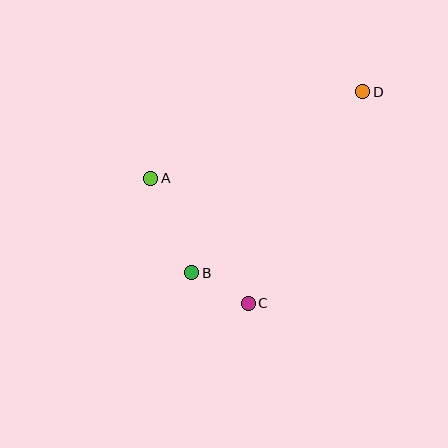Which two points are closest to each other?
Points B and C are closest to each other.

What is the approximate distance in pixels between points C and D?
The distance between C and D is approximately 240 pixels.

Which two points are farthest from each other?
Points B and D are farthest from each other.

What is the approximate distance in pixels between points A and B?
The distance between A and B is approximately 103 pixels.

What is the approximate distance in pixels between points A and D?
The distance between A and D is approximately 229 pixels.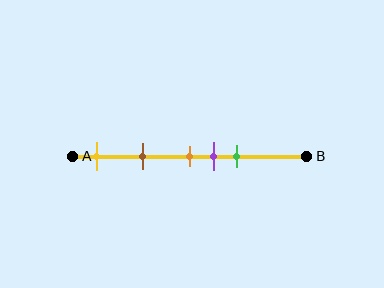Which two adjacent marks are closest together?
The orange and purple marks are the closest adjacent pair.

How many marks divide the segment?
There are 5 marks dividing the segment.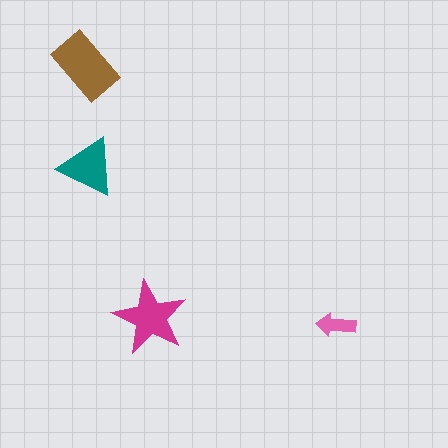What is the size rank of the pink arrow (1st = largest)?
4th.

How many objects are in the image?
There are 4 objects in the image.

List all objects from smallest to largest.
The pink arrow, the teal triangle, the magenta star, the brown rectangle.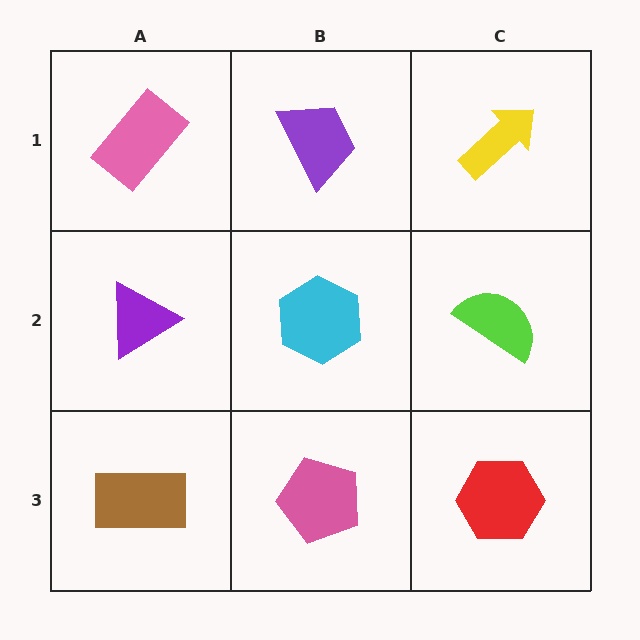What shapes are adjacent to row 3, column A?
A purple triangle (row 2, column A), a pink pentagon (row 3, column B).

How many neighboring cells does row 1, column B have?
3.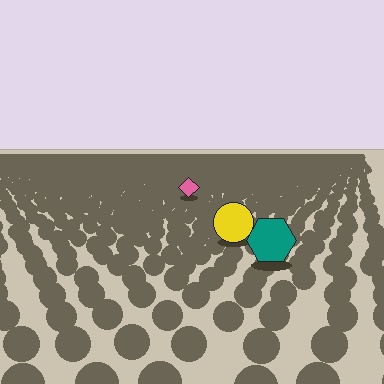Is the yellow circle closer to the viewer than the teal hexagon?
No. The teal hexagon is closer — you can tell from the texture gradient: the ground texture is coarser near it.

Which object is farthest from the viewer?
The pink diamond is farthest from the viewer. It appears smaller and the ground texture around it is denser.